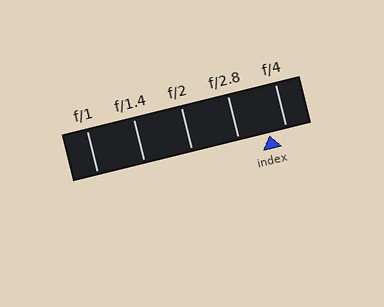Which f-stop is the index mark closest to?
The index mark is closest to f/4.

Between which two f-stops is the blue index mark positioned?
The index mark is between f/2.8 and f/4.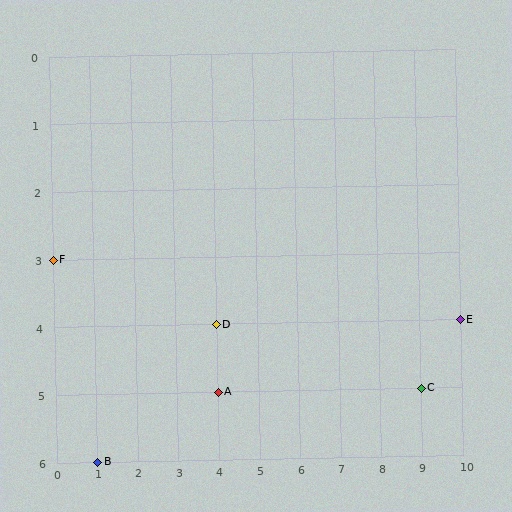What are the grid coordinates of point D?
Point D is at grid coordinates (4, 4).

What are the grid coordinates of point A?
Point A is at grid coordinates (4, 5).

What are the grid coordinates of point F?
Point F is at grid coordinates (0, 3).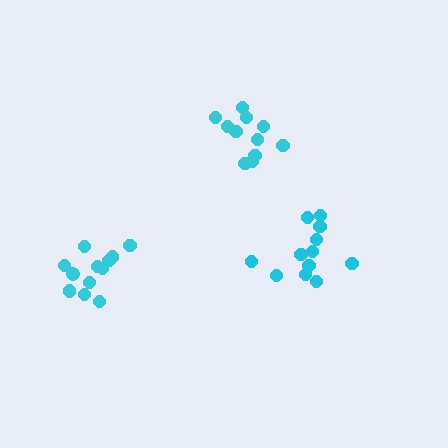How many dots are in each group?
Group 1: 11 dots, Group 2: 12 dots, Group 3: 12 dots (35 total).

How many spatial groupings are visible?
There are 3 spatial groupings.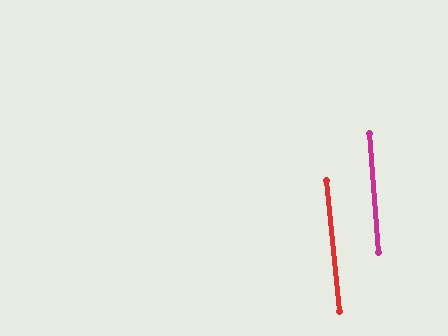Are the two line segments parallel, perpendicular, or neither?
Parallel — their directions differ by only 1.8°.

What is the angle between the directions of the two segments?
Approximately 2 degrees.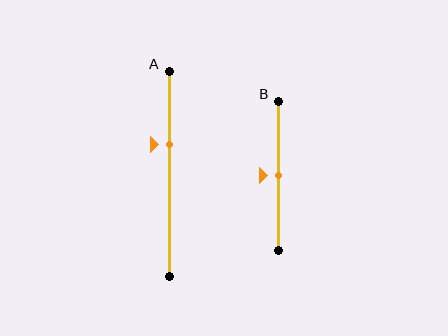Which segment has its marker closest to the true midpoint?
Segment B has its marker closest to the true midpoint.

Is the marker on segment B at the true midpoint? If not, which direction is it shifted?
Yes, the marker on segment B is at the true midpoint.